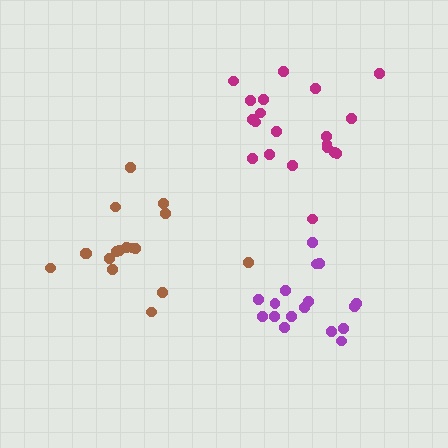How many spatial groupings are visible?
There are 3 spatial groupings.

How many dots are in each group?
Group 1: 17 dots, Group 2: 20 dots, Group 3: 17 dots (54 total).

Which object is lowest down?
The purple cluster is bottommost.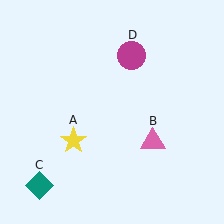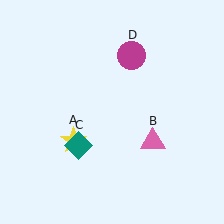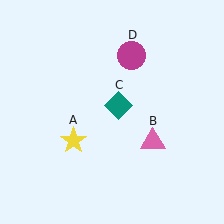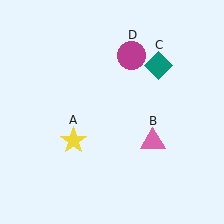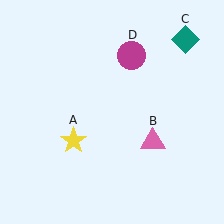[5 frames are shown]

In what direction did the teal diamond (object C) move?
The teal diamond (object C) moved up and to the right.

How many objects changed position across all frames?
1 object changed position: teal diamond (object C).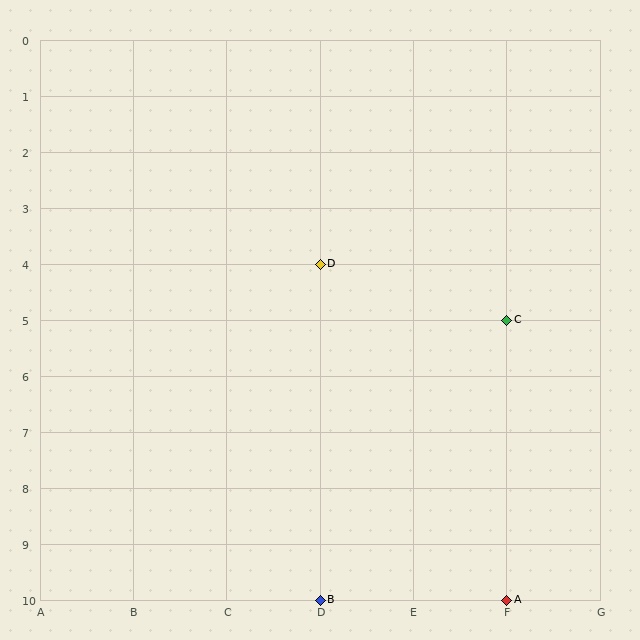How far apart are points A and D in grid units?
Points A and D are 2 columns and 6 rows apart (about 6.3 grid units diagonally).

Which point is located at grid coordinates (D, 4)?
Point D is at (D, 4).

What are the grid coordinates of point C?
Point C is at grid coordinates (F, 5).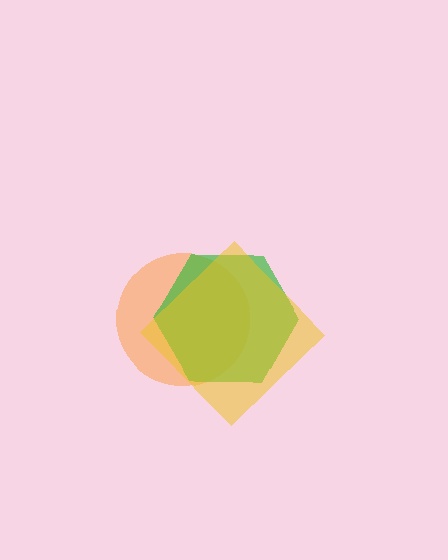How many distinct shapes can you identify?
There are 3 distinct shapes: an orange circle, a green hexagon, a yellow diamond.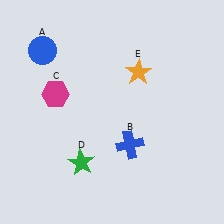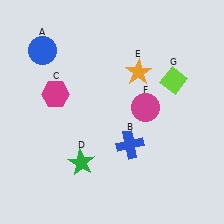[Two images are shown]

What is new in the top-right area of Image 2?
A magenta circle (F) was added in the top-right area of Image 2.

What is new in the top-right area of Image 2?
A lime diamond (G) was added in the top-right area of Image 2.